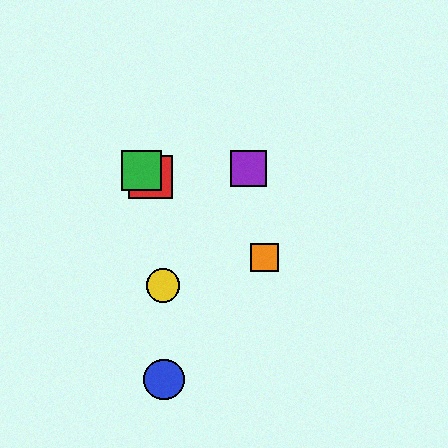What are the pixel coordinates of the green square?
The green square is at (141, 171).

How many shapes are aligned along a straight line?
3 shapes (the red square, the green square, the orange square) are aligned along a straight line.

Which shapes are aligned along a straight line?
The red square, the green square, the orange square are aligned along a straight line.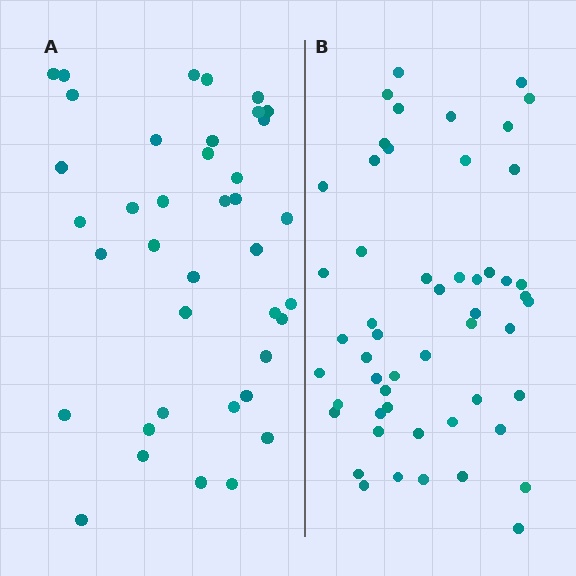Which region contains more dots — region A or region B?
Region B (the right region) has more dots.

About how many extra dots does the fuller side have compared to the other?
Region B has approximately 15 more dots than region A.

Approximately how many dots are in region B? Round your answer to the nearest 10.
About 50 dots. (The exact count is 53, which rounds to 50.)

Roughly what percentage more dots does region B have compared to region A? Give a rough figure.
About 35% more.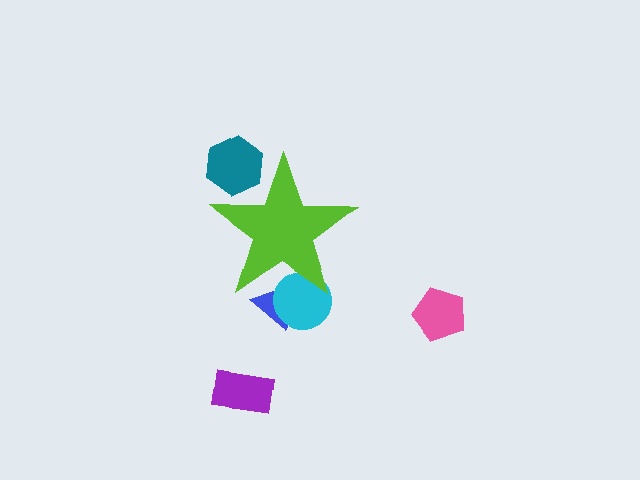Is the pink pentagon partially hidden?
No, the pink pentagon is fully visible.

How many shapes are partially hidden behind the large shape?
3 shapes are partially hidden.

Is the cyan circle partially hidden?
Yes, the cyan circle is partially hidden behind the lime star.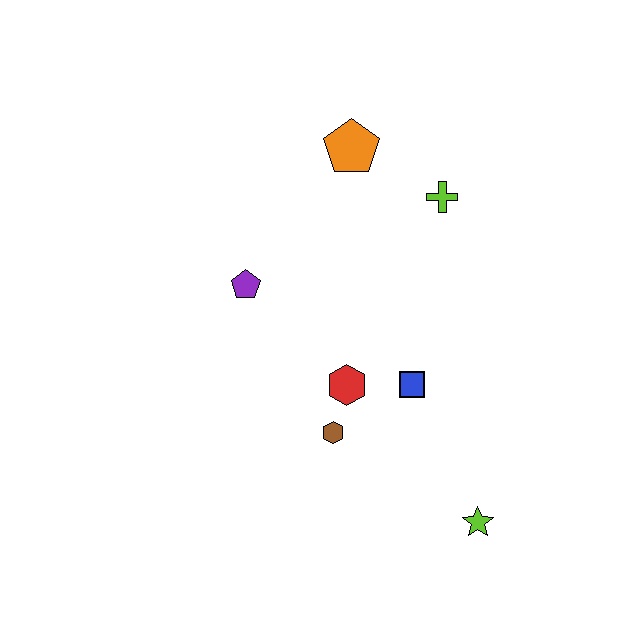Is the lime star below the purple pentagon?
Yes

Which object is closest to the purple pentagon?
The red hexagon is closest to the purple pentagon.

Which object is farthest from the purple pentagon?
The lime star is farthest from the purple pentagon.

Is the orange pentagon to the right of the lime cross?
No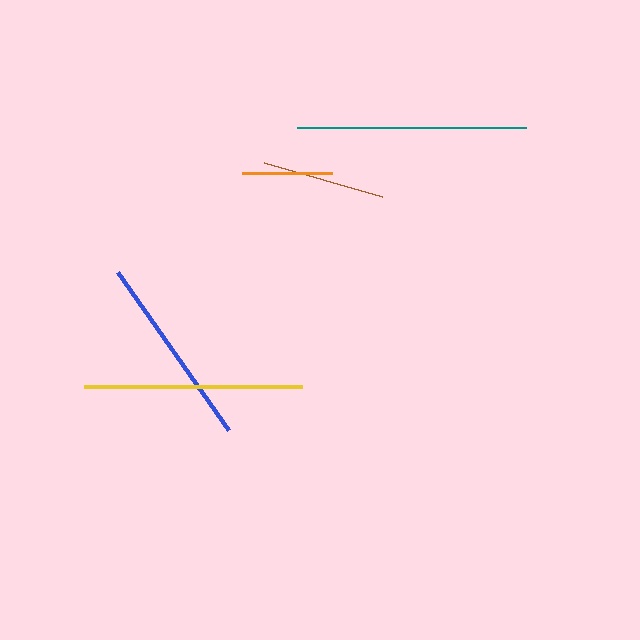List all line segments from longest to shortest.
From longest to shortest: teal, yellow, blue, brown, orange.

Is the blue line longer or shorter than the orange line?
The blue line is longer than the orange line.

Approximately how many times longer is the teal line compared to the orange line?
The teal line is approximately 2.6 times the length of the orange line.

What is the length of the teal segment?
The teal segment is approximately 229 pixels long.